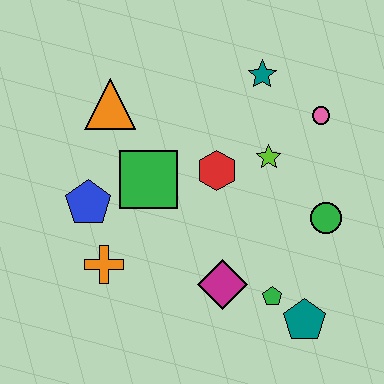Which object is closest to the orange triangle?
The green square is closest to the orange triangle.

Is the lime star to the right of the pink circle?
No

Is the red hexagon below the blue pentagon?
No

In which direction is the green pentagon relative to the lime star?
The green pentagon is below the lime star.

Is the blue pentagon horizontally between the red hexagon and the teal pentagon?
No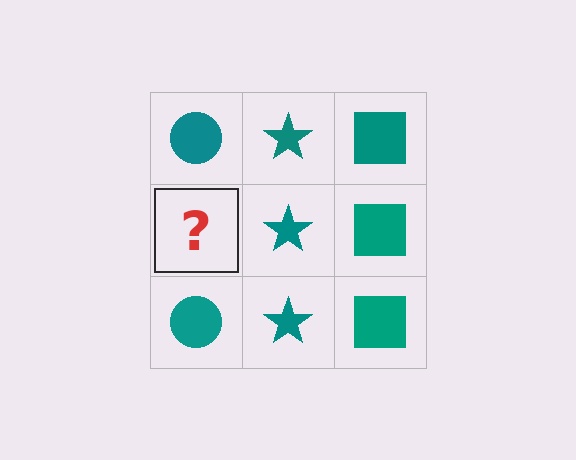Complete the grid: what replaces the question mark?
The question mark should be replaced with a teal circle.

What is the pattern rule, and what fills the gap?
The rule is that each column has a consistent shape. The gap should be filled with a teal circle.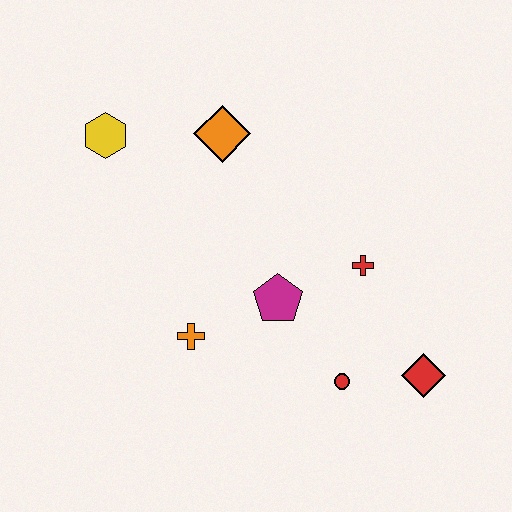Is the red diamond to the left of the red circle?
No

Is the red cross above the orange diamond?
No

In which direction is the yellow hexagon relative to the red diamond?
The yellow hexagon is to the left of the red diamond.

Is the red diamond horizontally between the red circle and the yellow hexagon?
No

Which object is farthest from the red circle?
The yellow hexagon is farthest from the red circle.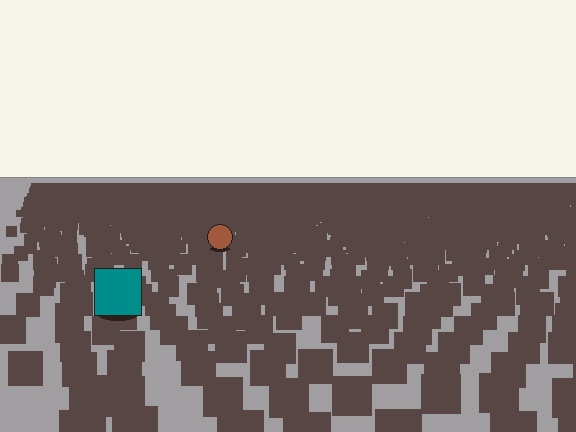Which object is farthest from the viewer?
The brown circle is farthest from the viewer. It appears smaller and the ground texture around it is denser.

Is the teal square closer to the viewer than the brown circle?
Yes. The teal square is closer — you can tell from the texture gradient: the ground texture is coarser near it.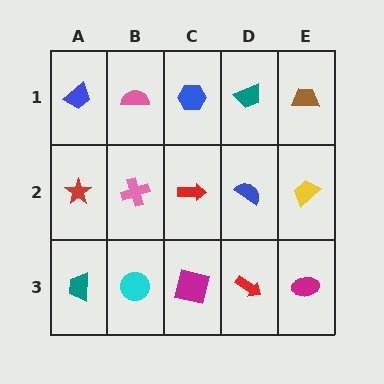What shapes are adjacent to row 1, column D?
A blue semicircle (row 2, column D), a blue hexagon (row 1, column C), a brown trapezoid (row 1, column E).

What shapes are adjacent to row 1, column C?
A red arrow (row 2, column C), a pink semicircle (row 1, column B), a teal trapezoid (row 1, column D).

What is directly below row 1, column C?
A red arrow.